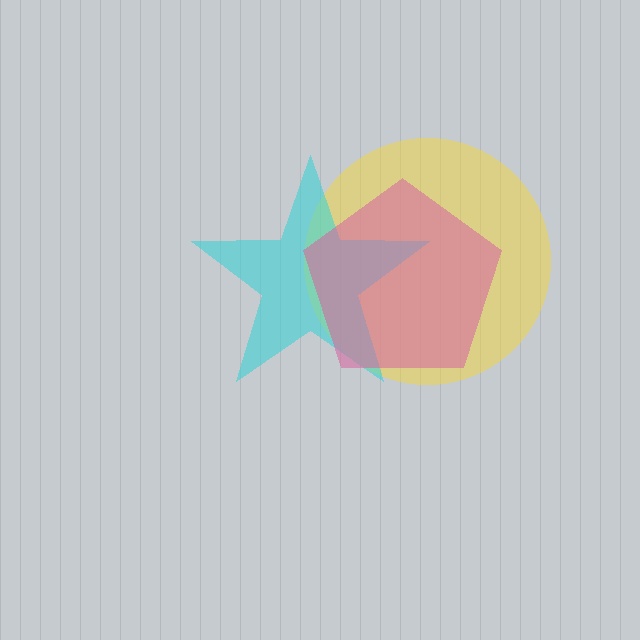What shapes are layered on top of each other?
The layered shapes are: a yellow circle, a cyan star, a pink pentagon.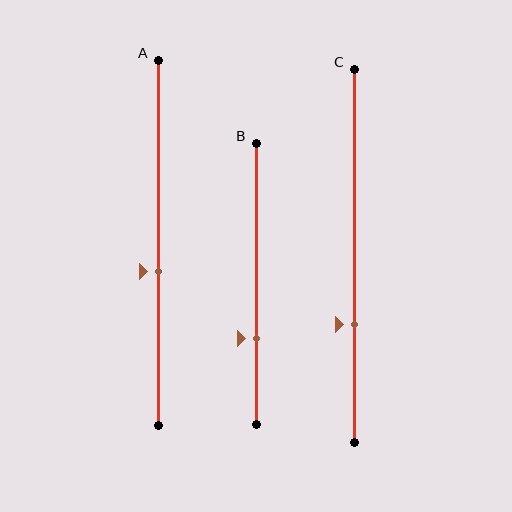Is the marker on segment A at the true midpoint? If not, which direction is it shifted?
No, the marker on segment A is shifted downward by about 8% of the segment length.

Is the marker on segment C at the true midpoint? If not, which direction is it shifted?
No, the marker on segment C is shifted downward by about 18% of the segment length.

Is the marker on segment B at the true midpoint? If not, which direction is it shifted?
No, the marker on segment B is shifted downward by about 20% of the segment length.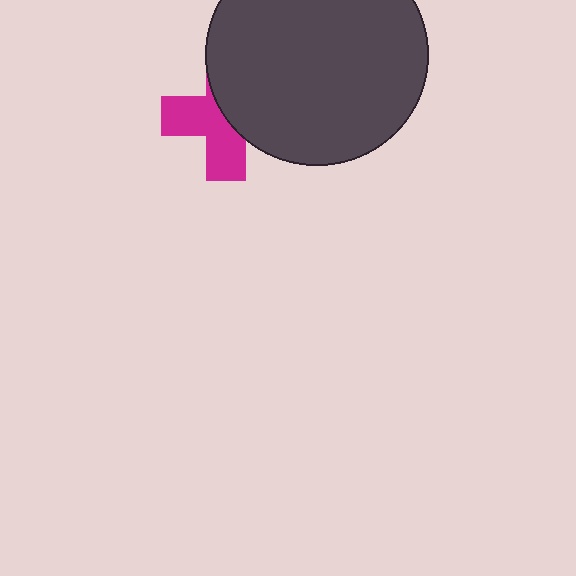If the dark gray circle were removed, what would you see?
You would see the complete magenta cross.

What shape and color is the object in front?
The object in front is a dark gray circle.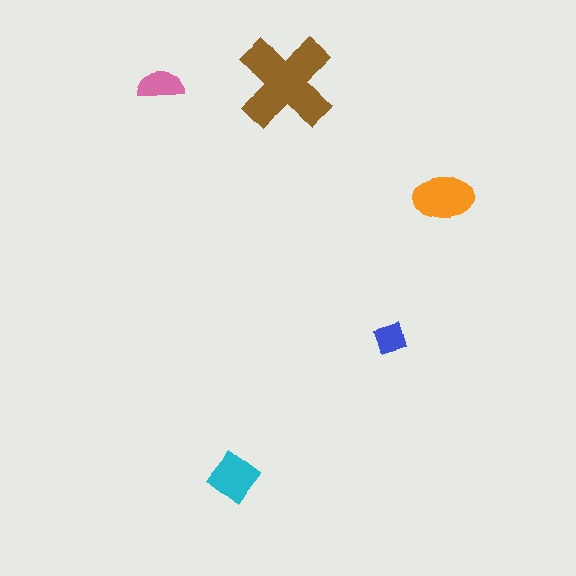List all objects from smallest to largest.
The blue diamond, the pink semicircle, the cyan diamond, the orange ellipse, the brown cross.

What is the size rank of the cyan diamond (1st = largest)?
3rd.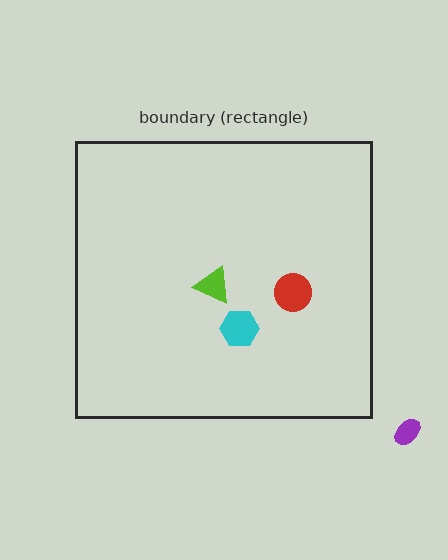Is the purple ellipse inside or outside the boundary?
Outside.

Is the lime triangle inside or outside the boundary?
Inside.